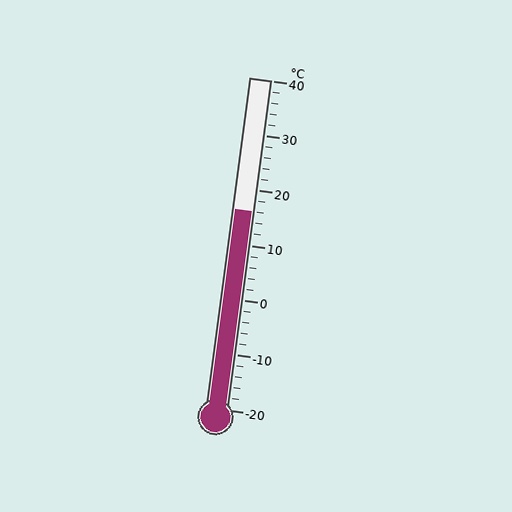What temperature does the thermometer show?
The thermometer shows approximately 16°C.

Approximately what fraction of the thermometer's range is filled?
The thermometer is filled to approximately 60% of its range.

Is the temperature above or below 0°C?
The temperature is above 0°C.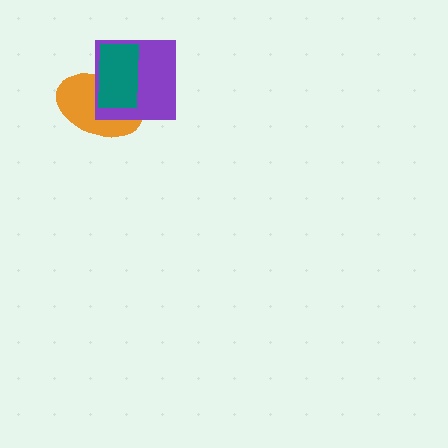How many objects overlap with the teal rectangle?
2 objects overlap with the teal rectangle.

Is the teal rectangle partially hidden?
No, no other shape covers it.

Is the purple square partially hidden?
Yes, it is partially covered by another shape.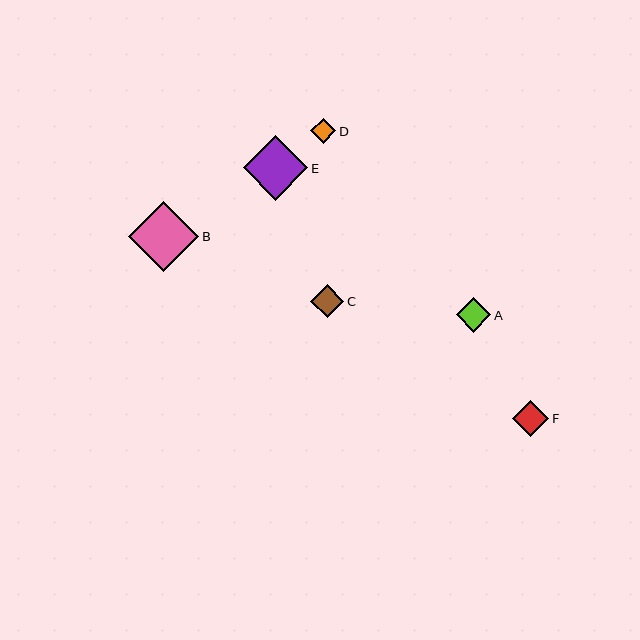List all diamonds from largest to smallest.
From largest to smallest: B, E, F, A, C, D.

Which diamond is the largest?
Diamond B is the largest with a size of approximately 70 pixels.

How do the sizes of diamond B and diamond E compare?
Diamond B and diamond E are approximately the same size.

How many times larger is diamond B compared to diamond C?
Diamond B is approximately 2.1 times the size of diamond C.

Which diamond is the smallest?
Diamond D is the smallest with a size of approximately 25 pixels.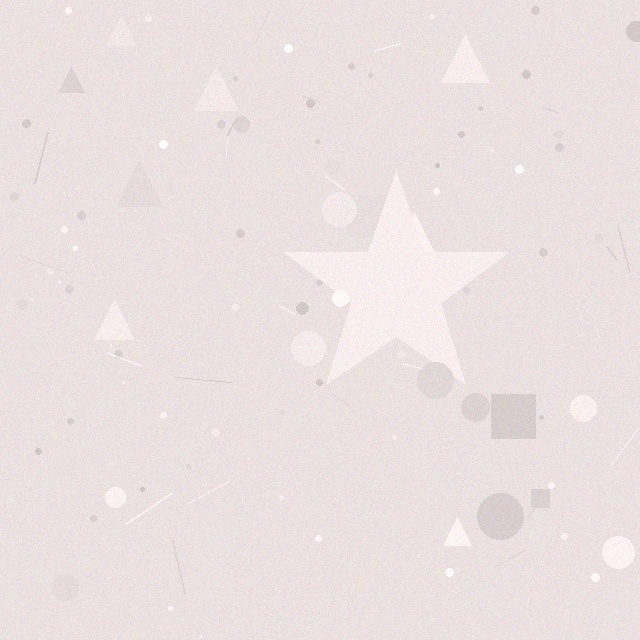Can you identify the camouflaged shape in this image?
The camouflaged shape is a star.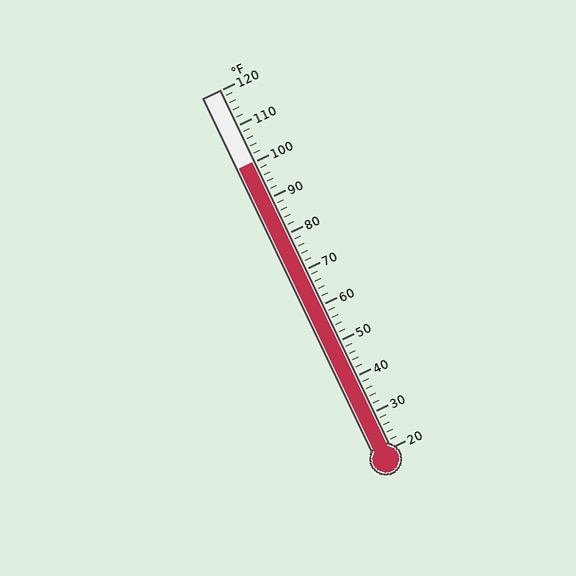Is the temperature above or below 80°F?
The temperature is above 80°F.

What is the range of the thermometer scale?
The thermometer scale ranges from 20°F to 120°F.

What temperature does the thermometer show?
The thermometer shows approximately 100°F.